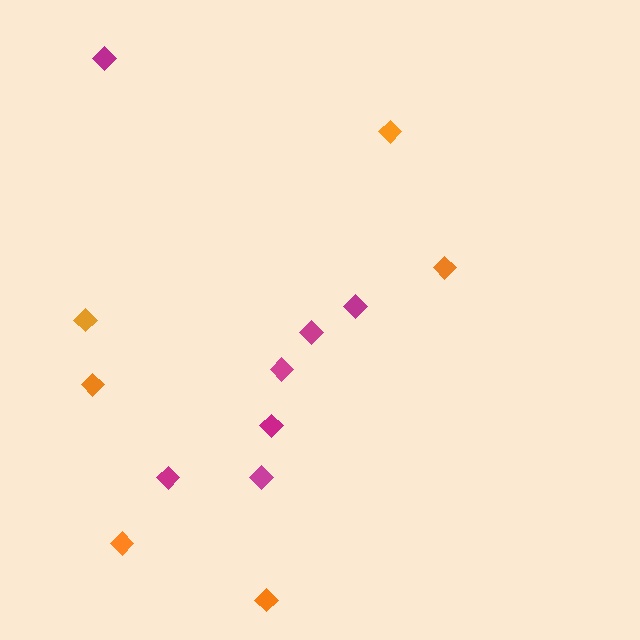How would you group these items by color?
There are 2 groups: one group of magenta diamonds (7) and one group of orange diamonds (6).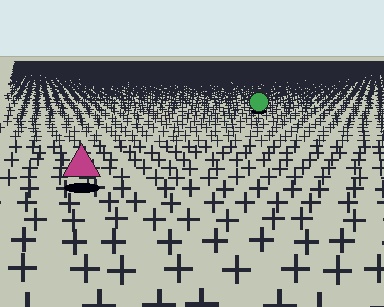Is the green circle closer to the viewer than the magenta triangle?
No. The magenta triangle is closer — you can tell from the texture gradient: the ground texture is coarser near it.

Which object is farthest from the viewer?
The green circle is farthest from the viewer. It appears smaller and the ground texture around it is denser.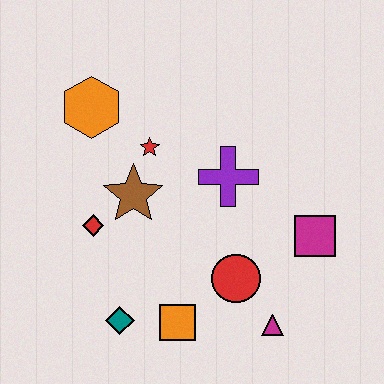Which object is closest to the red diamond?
The brown star is closest to the red diamond.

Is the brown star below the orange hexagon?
Yes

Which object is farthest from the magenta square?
The orange hexagon is farthest from the magenta square.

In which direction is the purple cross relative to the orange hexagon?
The purple cross is to the right of the orange hexagon.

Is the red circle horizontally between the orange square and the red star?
No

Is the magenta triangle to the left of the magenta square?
Yes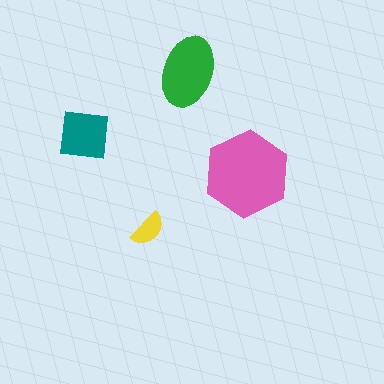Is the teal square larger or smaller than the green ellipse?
Smaller.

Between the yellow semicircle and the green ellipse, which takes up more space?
The green ellipse.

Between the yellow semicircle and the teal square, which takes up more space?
The teal square.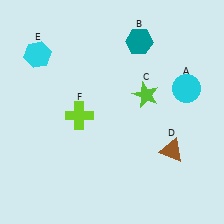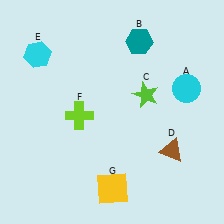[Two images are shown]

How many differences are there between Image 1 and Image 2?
There is 1 difference between the two images.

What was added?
A yellow square (G) was added in Image 2.